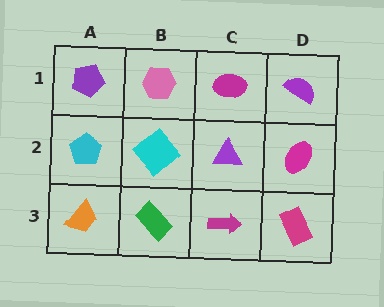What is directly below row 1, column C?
A purple triangle.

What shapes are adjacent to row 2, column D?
A purple semicircle (row 1, column D), a magenta rectangle (row 3, column D), a purple triangle (row 2, column C).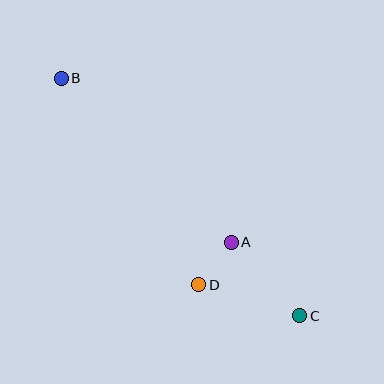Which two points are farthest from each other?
Points B and C are farthest from each other.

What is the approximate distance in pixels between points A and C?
The distance between A and C is approximately 100 pixels.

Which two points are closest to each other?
Points A and D are closest to each other.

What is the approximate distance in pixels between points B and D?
The distance between B and D is approximately 248 pixels.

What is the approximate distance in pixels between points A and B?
The distance between A and B is approximately 236 pixels.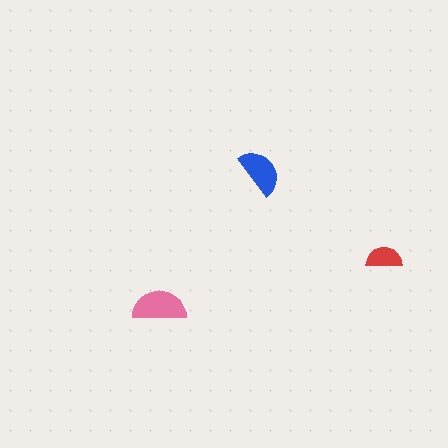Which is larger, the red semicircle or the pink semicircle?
The pink one.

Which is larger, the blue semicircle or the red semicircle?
The blue one.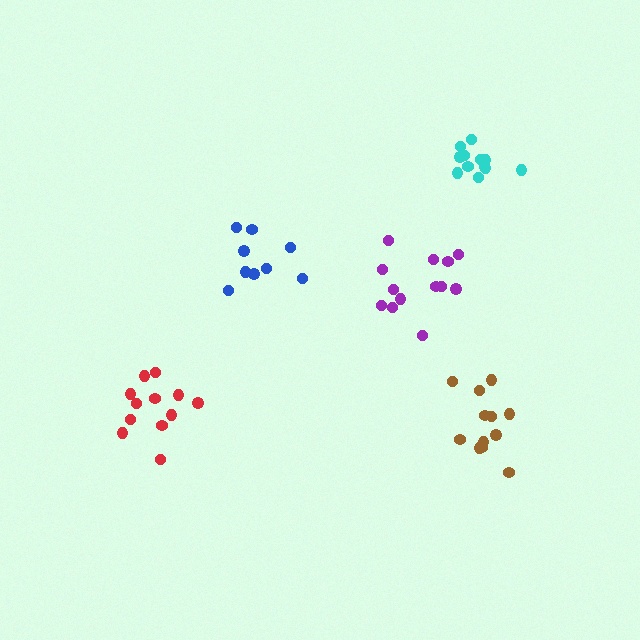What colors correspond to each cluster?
The clusters are colored: cyan, purple, blue, red, brown.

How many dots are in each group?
Group 1: 12 dots, Group 2: 13 dots, Group 3: 9 dots, Group 4: 12 dots, Group 5: 12 dots (58 total).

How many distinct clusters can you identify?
There are 5 distinct clusters.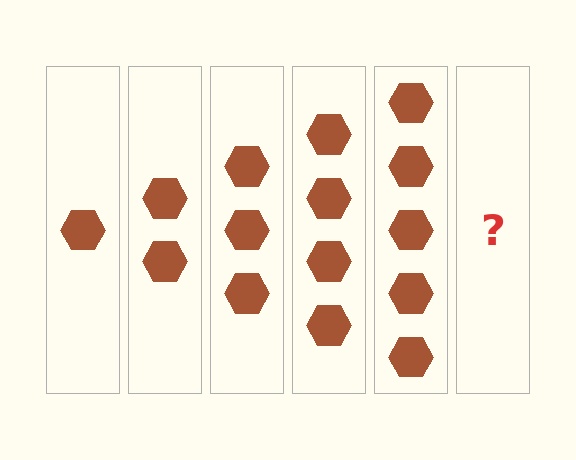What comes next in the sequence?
The next element should be 6 hexagons.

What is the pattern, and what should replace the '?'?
The pattern is that each step adds one more hexagon. The '?' should be 6 hexagons.